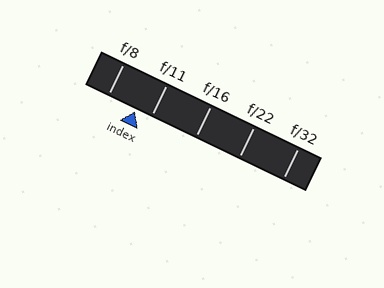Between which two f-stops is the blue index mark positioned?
The index mark is between f/8 and f/11.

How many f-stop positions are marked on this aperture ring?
There are 5 f-stop positions marked.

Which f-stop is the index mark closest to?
The index mark is closest to f/11.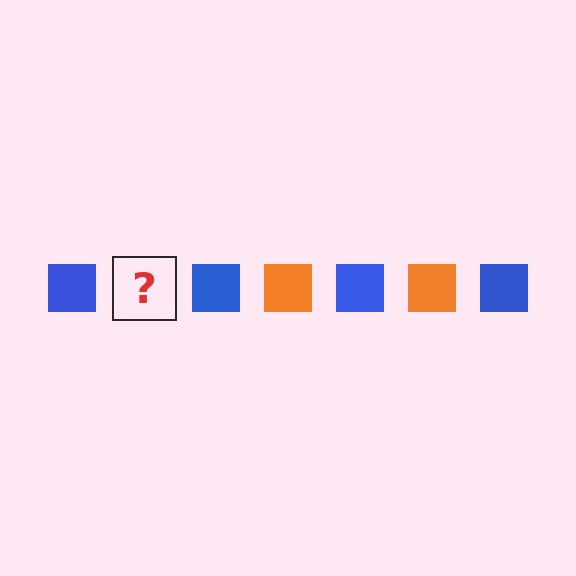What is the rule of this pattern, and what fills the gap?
The rule is that the pattern cycles through blue, orange squares. The gap should be filled with an orange square.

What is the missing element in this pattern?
The missing element is an orange square.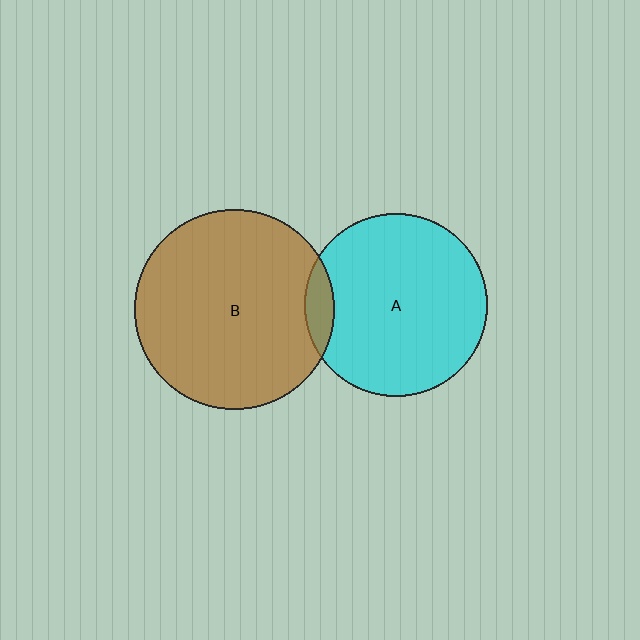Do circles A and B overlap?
Yes.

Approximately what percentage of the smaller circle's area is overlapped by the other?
Approximately 10%.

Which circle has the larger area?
Circle B (brown).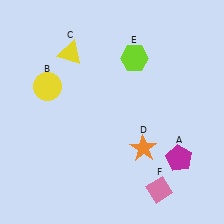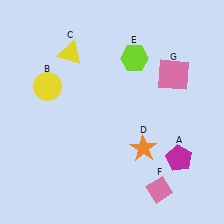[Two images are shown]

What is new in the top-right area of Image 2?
A pink square (G) was added in the top-right area of Image 2.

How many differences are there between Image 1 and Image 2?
There is 1 difference between the two images.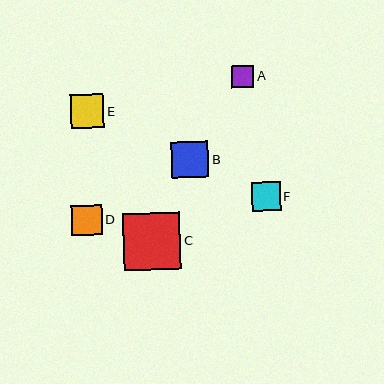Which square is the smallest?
Square A is the smallest with a size of approximately 22 pixels.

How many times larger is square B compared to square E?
Square B is approximately 1.1 times the size of square E.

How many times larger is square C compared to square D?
Square C is approximately 1.9 times the size of square D.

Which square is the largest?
Square C is the largest with a size of approximately 58 pixels.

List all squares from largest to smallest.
From largest to smallest: C, B, E, D, F, A.